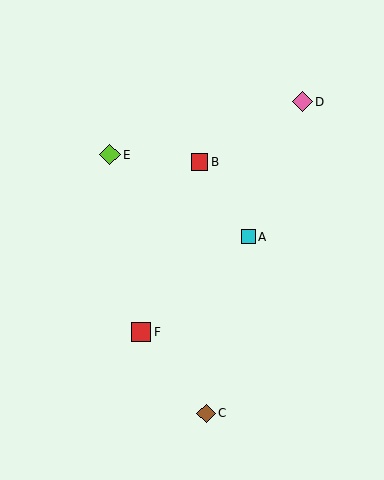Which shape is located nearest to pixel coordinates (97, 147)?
The lime diamond (labeled E) at (110, 155) is nearest to that location.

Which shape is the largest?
The lime diamond (labeled E) is the largest.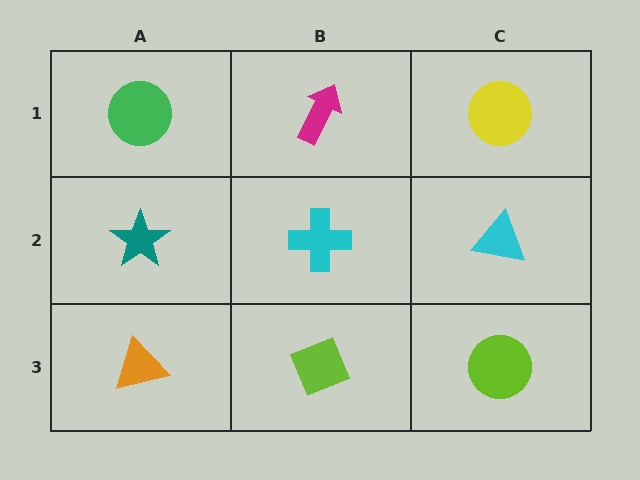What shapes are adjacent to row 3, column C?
A cyan triangle (row 2, column C), a lime diamond (row 3, column B).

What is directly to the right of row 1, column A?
A magenta arrow.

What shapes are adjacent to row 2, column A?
A green circle (row 1, column A), an orange triangle (row 3, column A), a cyan cross (row 2, column B).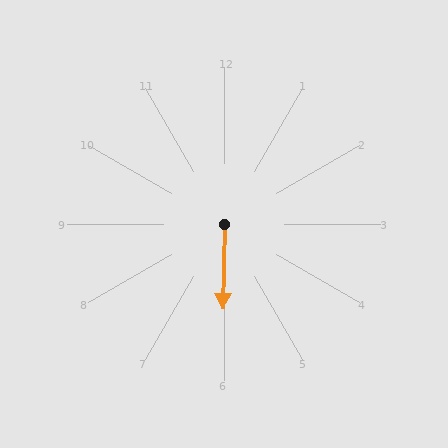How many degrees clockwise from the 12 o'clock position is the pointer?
Approximately 181 degrees.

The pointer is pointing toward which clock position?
Roughly 6 o'clock.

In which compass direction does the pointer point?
South.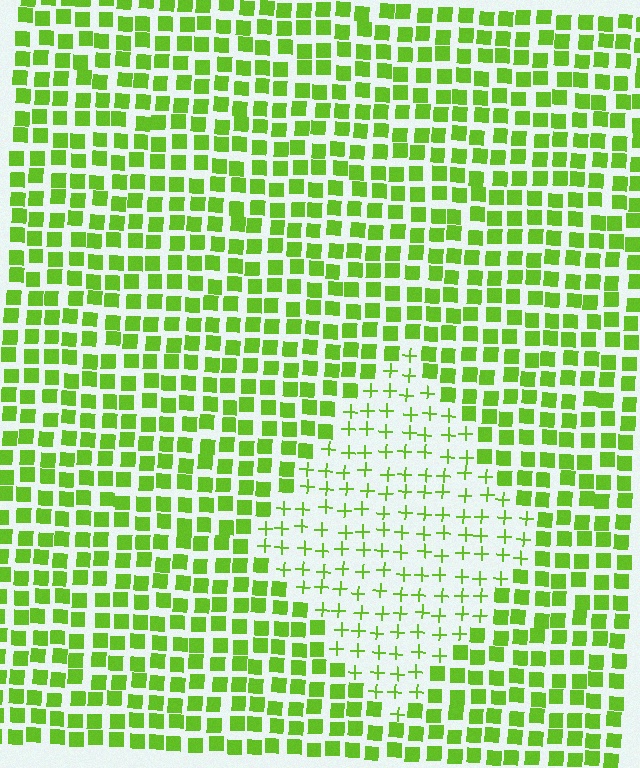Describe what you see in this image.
The image is filled with small lime elements arranged in a uniform grid. A diamond-shaped region contains plus signs, while the surrounding area contains squares. The boundary is defined purely by the change in element shape.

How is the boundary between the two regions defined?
The boundary is defined by a change in element shape: plus signs inside vs. squares outside. All elements share the same color and spacing.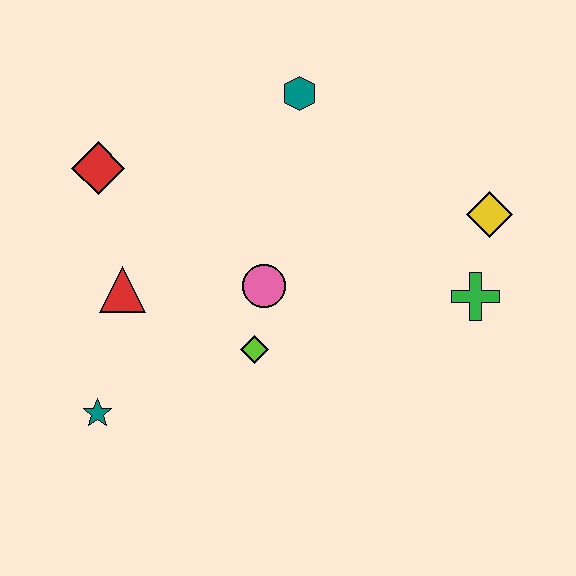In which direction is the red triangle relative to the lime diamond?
The red triangle is to the left of the lime diamond.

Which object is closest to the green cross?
The yellow diamond is closest to the green cross.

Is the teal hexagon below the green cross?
No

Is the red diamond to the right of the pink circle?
No